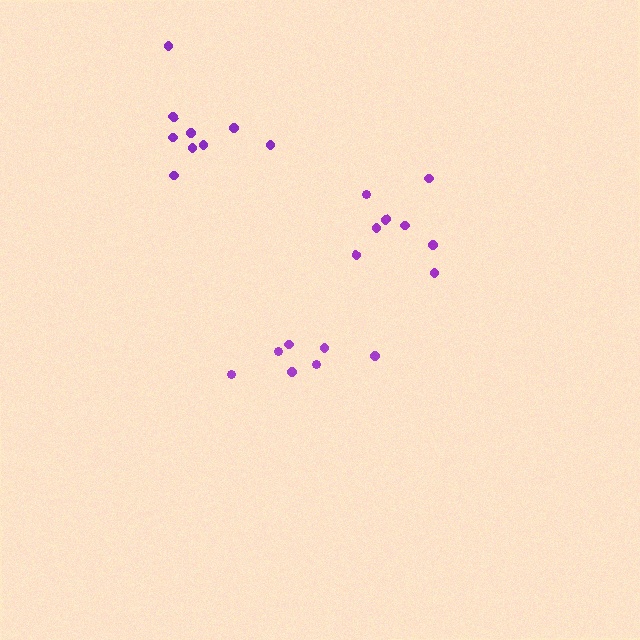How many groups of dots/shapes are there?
There are 3 groups.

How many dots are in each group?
Group 1: 9 dots, Group 2: 7 dots, Group 3: 8 dots (24 total).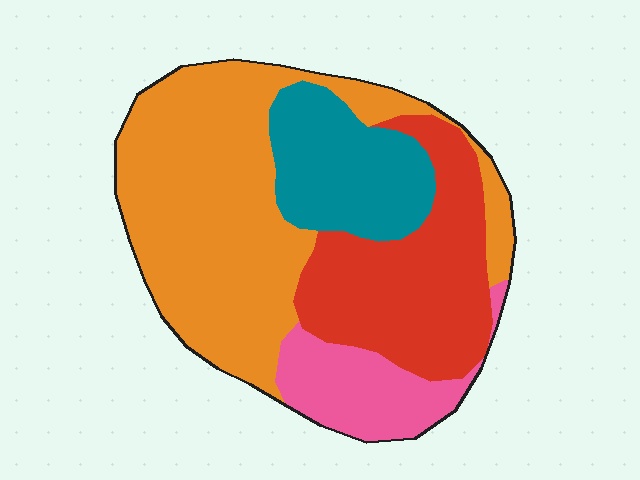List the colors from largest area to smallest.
From largest to smallest: orange, red, teal, pink.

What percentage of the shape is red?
Red takes up about one quarter (1/4) of the shape.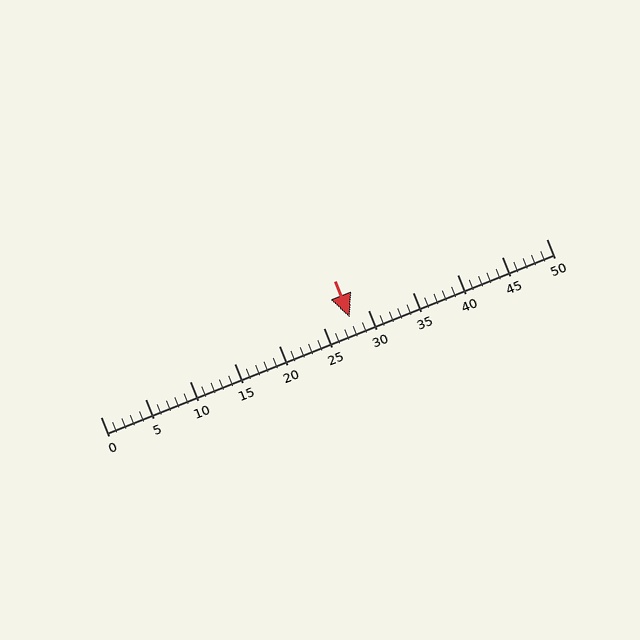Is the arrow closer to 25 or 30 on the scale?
The arrow is closer to 30.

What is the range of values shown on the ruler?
The ruler shows values from 0 to 50.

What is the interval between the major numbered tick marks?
The major tick marks are spaced 5 units apart.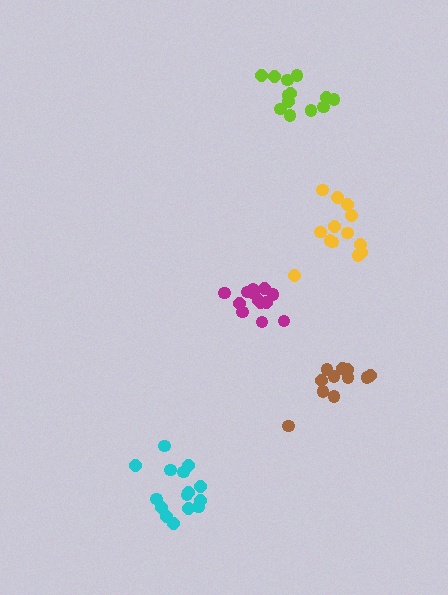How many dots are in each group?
Group 1: 13 dots, Group 2: 15 dots, Group 3: 13 dots, Group 4: 11 dots, Group 5: 13 dots (65 total).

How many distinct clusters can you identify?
There are 5 distinct clusters.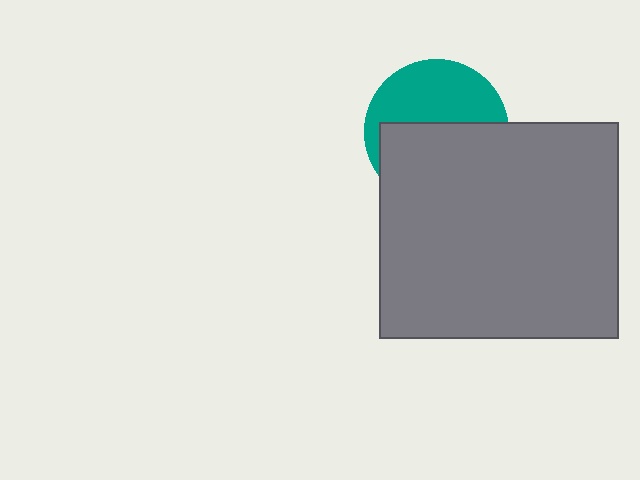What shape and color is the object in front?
The object in front is a gray rectangle.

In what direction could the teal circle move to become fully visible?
The teal circle could move up. That would shift it out from behind the gray rectangle entirely.